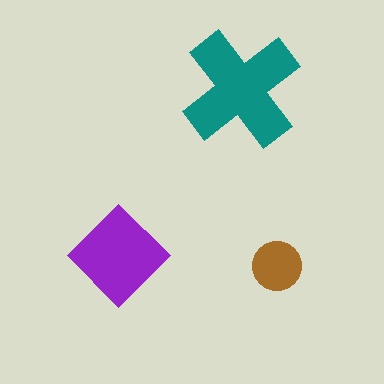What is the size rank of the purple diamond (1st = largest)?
2nd.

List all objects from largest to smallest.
The teal cross, the purple diamond, the brown circle.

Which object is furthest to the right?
The brown circle is rightmost.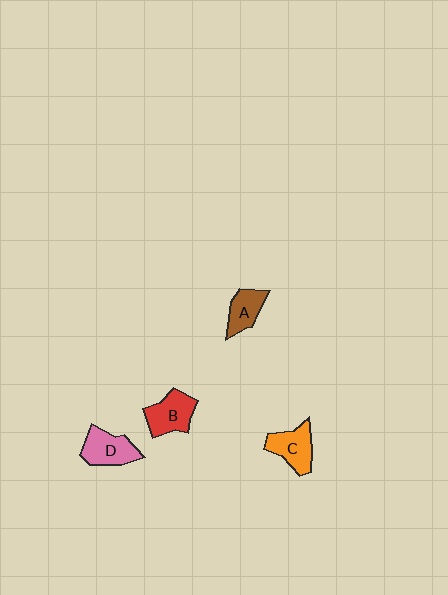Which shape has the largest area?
Shape D (pink).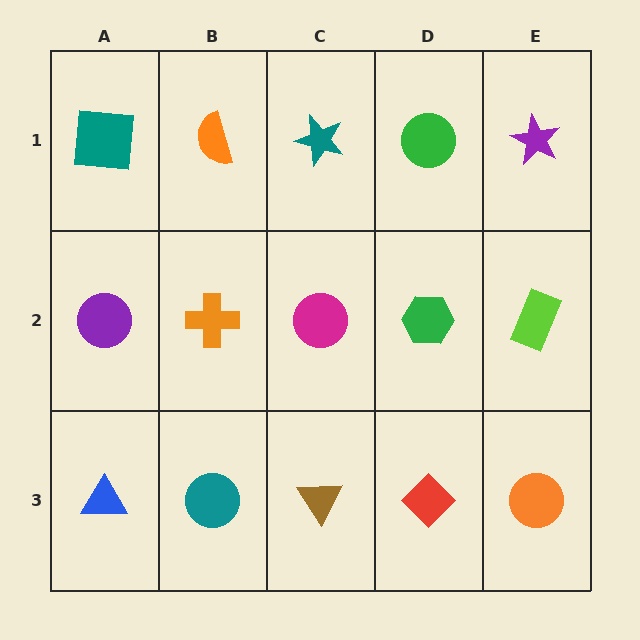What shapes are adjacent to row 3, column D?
A green hexagon (row 2, column D), a brown triangle (row 3, column C), an orange circle (row 3, column E).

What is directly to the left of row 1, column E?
A green circle.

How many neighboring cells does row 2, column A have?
3.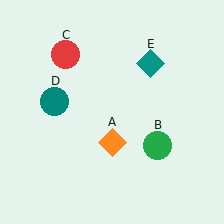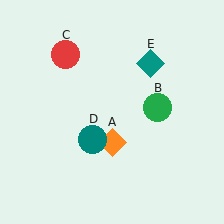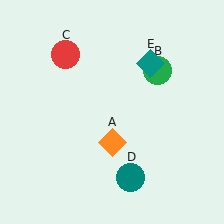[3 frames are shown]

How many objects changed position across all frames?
2 objects changed position: green circle (object B), teal circle (object D).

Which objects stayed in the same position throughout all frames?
Orange diamond (object A) and red circle (object C) and teal diamond (object E) remained stationary.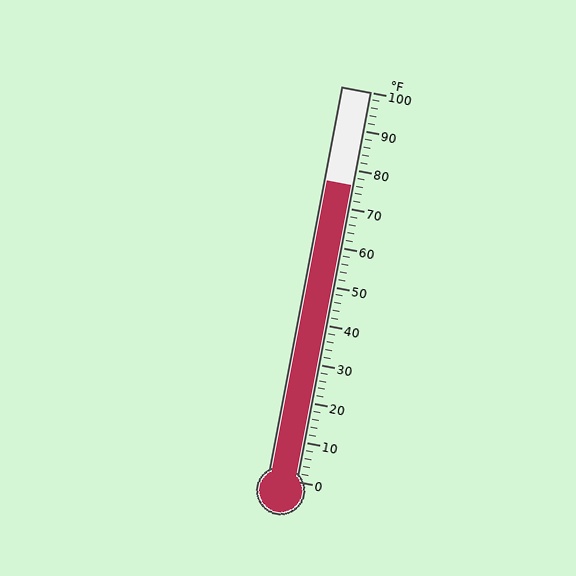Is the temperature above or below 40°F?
The temperature is above 40°F.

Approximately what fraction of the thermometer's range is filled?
The thermometer is filled to approximately 75% of its range.